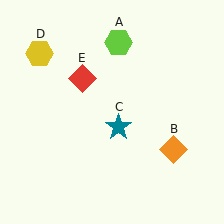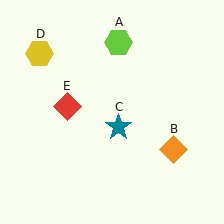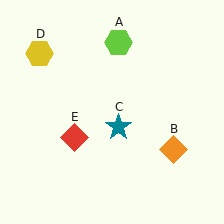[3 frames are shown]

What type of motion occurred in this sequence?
The red diamond (object E) rotated counterclockwise around the center of the scene.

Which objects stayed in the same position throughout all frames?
Lime hexagon (object A) and orange diamond (object B) and teal star (object C) and yellow hexagon (object D) remained stationary.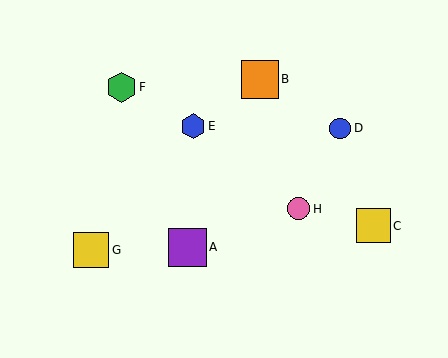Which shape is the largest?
The purple square (labeled A) is the largest.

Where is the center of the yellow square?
The center of the yellow square is at (373, 226).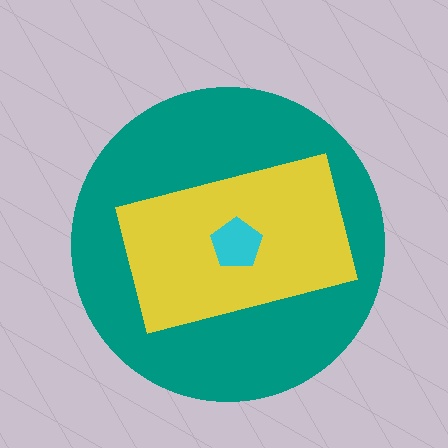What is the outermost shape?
The teal circle.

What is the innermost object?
The cyan pentagon.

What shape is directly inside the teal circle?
The yellow rectangle.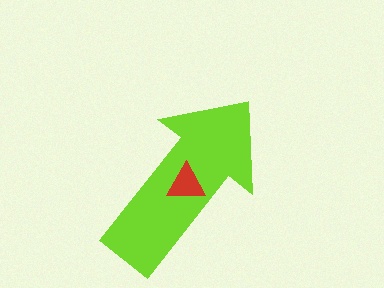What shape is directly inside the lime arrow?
The red triangle.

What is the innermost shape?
The red triangle.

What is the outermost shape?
The lime arrow.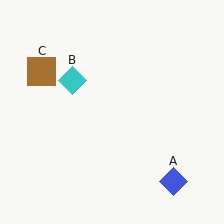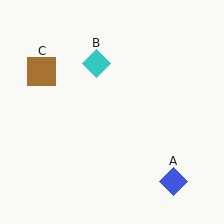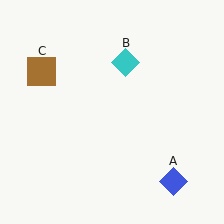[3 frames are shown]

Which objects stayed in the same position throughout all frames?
Blue diamond (object A) and brown square (object C) remained stationary.